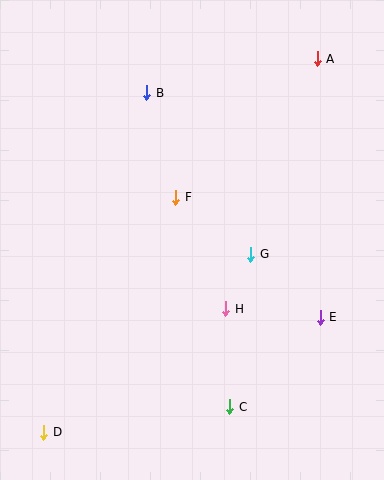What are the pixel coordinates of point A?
Point A is at (317, 59).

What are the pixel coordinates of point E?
Point E is at (320, 317).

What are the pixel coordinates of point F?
Point F is at (176, 197).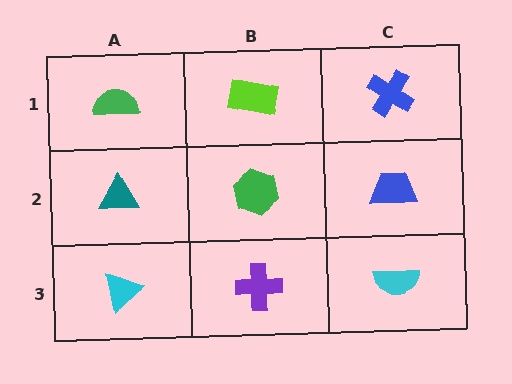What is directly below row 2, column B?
A purple cross.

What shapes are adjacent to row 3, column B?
A green hexagon (row 2, column B), a cyan triangle (row 3, column A), a cyan semicircle (row 3, column C).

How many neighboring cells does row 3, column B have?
3.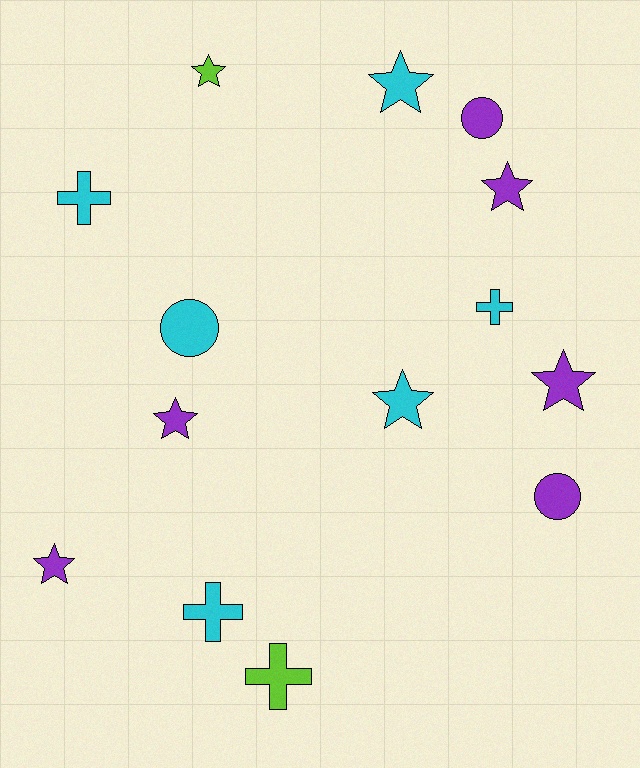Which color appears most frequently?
Cyan, with 6 objects.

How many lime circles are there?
There are no lime circles.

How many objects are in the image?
There are 14 objects.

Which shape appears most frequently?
Star, with 7 objects.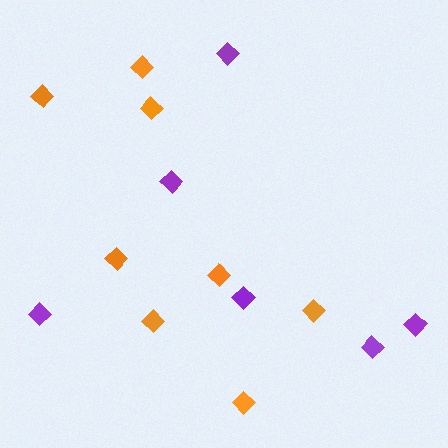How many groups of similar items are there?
There are 2 groups: one group of purple diamonds (6) and one group of orange diamonds (8).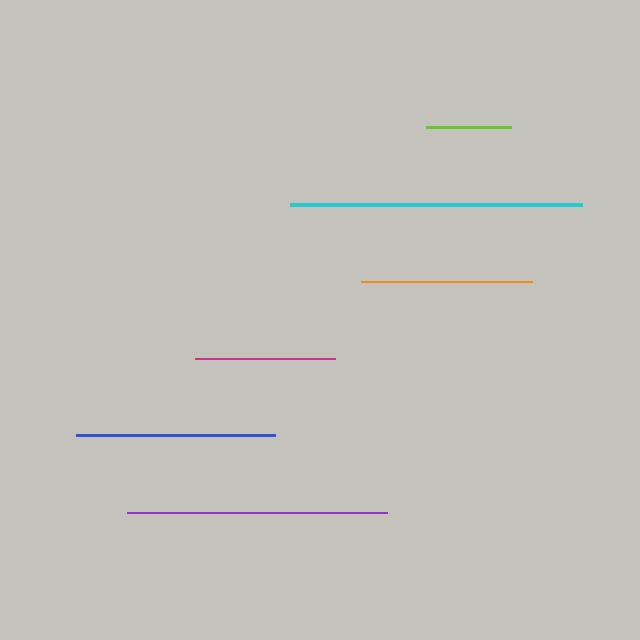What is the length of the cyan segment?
The cyan segment is approximately 293 pixels long.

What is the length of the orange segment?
The orange segment is approximately 172 pixels long.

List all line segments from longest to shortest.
From longest to shortest: cyan, purple, blue, orange, magenta, lime.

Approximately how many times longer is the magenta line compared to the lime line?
The magenta line is approximately 1.6 times the length of the lime line.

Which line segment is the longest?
The cyan line is the longest at approximately 293 pixels.